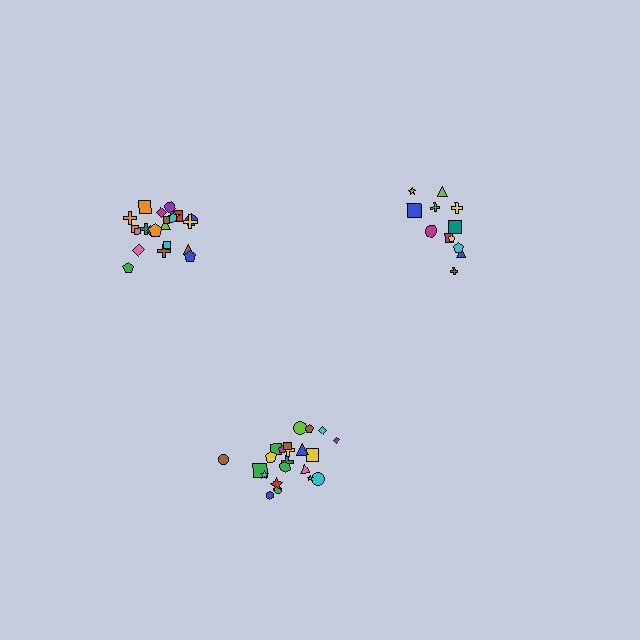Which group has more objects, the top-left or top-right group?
The top-left group.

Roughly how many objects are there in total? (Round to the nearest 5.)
Roughly 55 objects in total.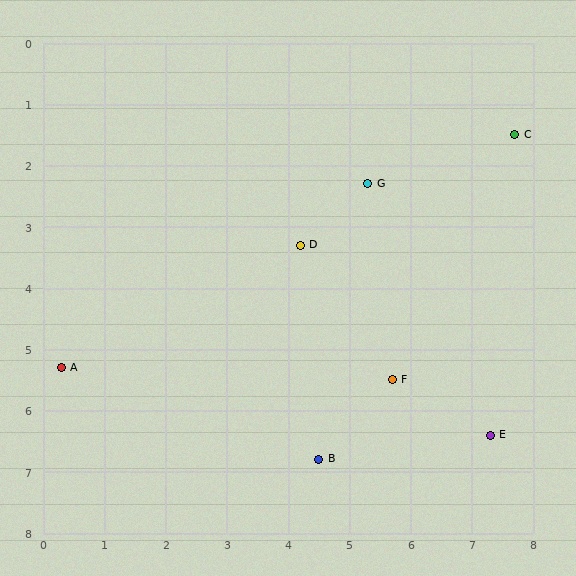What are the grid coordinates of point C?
Point C is at approximately (7.7, 1.5).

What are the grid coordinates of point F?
Point F is at approximately (5.7, 5.5).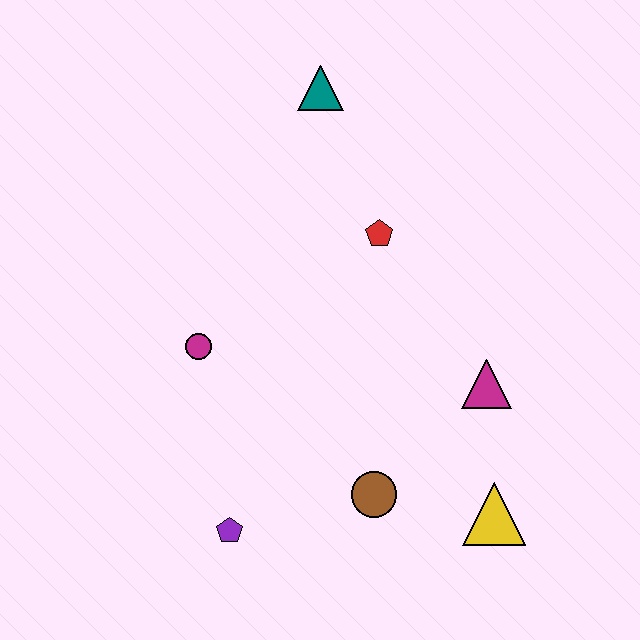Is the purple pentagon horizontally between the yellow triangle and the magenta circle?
Yes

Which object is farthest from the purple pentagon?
The teal triangle is farthest from the purple pentagon.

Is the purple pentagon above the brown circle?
No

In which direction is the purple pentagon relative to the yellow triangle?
The purple pentagon is to the left of the yellow triangle.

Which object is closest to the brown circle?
The yellow triangle is closest to the brown circle.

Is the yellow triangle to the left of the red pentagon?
No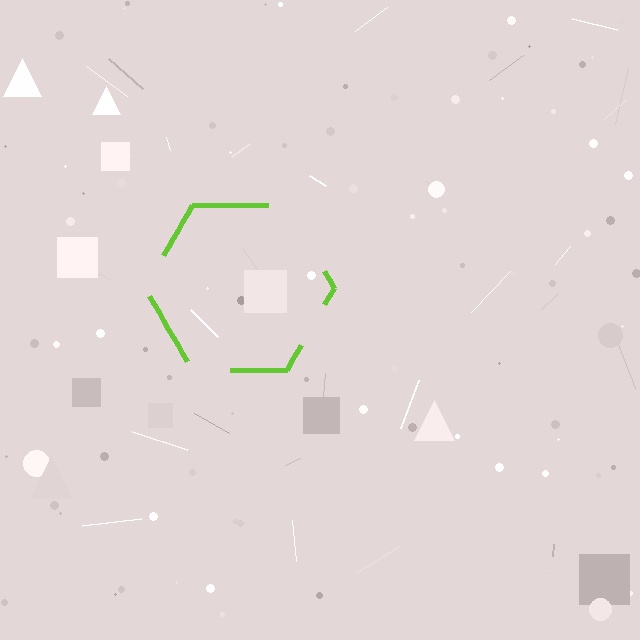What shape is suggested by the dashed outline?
The dashed outline suggests a hexagon.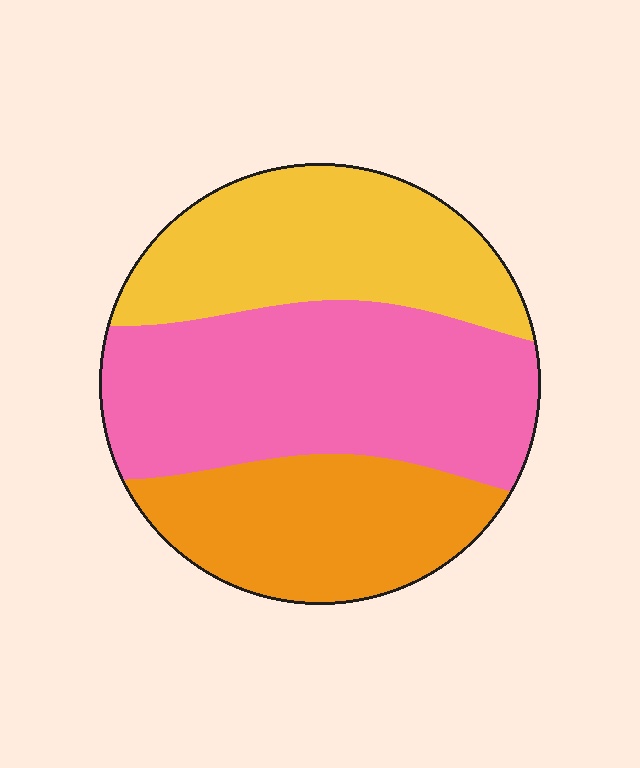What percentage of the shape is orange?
Orange takes up about one quarter (1/4) of the shape.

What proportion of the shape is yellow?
Yellow takes up about one third (1/3) of the shape.